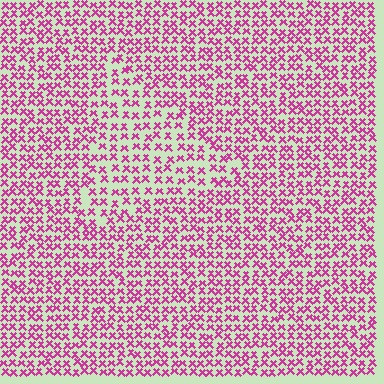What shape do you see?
I see a triangle.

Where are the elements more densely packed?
The elements are more densely packed outside the triangle boundary.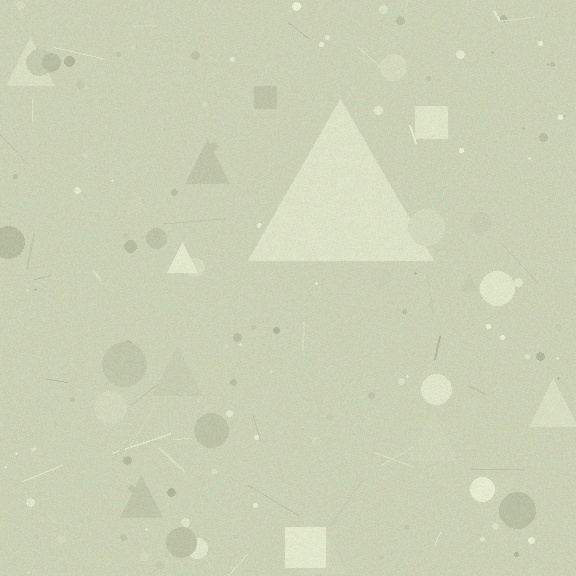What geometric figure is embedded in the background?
A triangle is embedded in the background.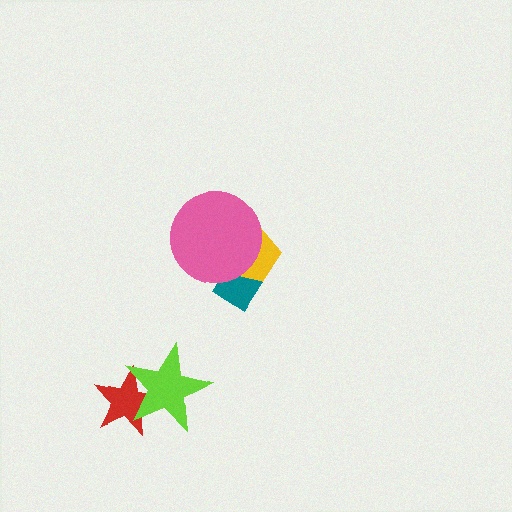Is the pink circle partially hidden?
No, no other shape covers it.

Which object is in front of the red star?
The lime star is in front of the red star.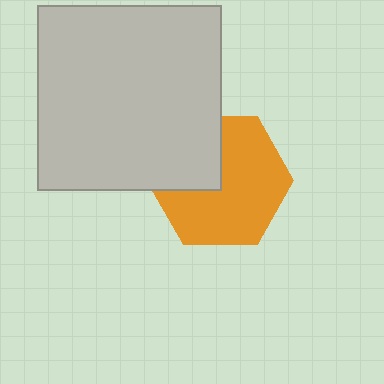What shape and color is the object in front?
The object in front is a light gray square.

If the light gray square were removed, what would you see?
You would see the complete orange hexagon.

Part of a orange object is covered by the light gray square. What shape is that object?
It is a hexagon.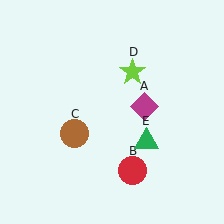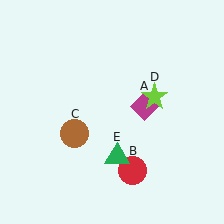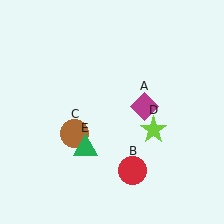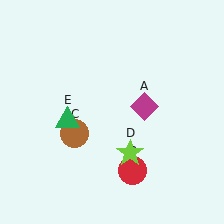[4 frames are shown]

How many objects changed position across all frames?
2 objects changed position: lime star (object D), green triangle (object E).